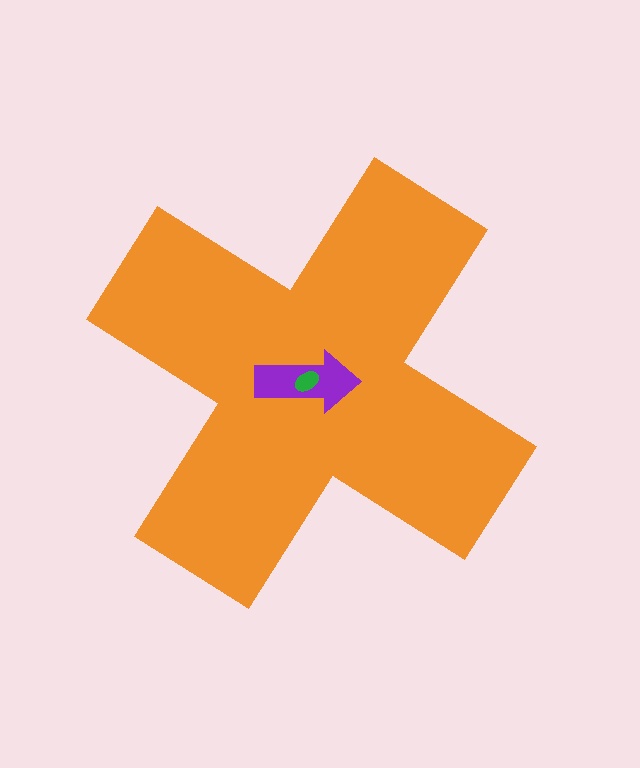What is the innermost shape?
The green ellipse.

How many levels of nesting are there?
3.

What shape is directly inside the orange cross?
The purple arrow.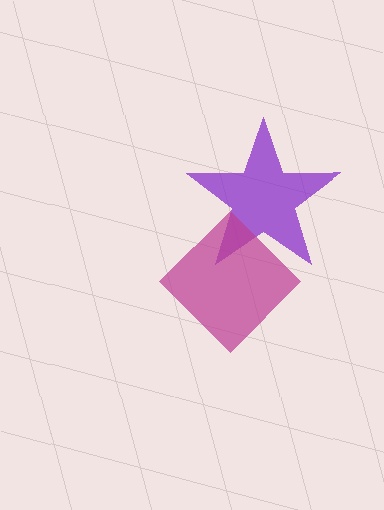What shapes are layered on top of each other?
The layered shapes are: a purple star, a magenta diamond.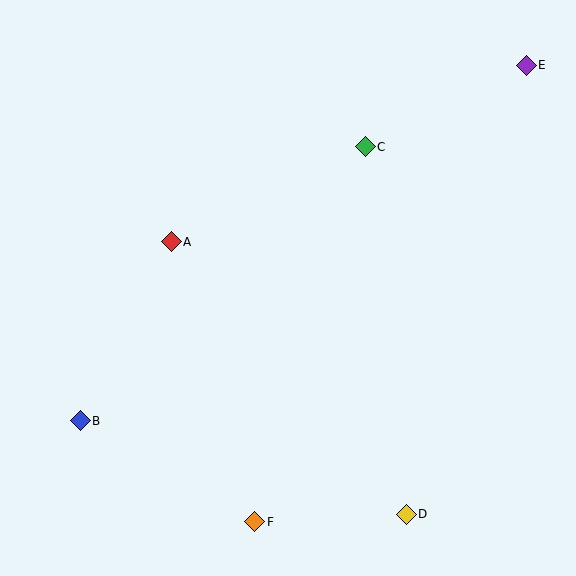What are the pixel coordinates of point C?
Point C is at (365, 147).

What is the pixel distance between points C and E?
The distance between C and E is 180 pixels.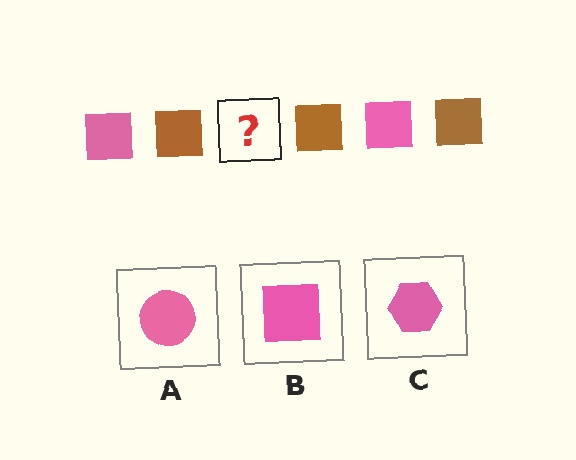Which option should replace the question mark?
Option B.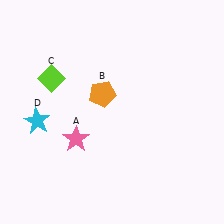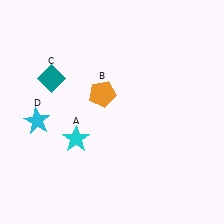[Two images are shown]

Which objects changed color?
A changed from pink to cyan. C changed from lime to teal.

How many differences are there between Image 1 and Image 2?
There are 2 differences between the two images.